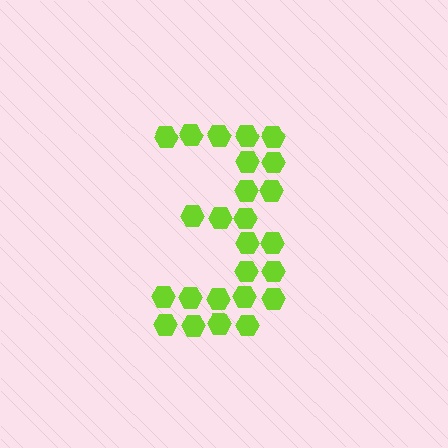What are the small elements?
The small elements are hexagons.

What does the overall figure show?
The overall figure shows the digit 3.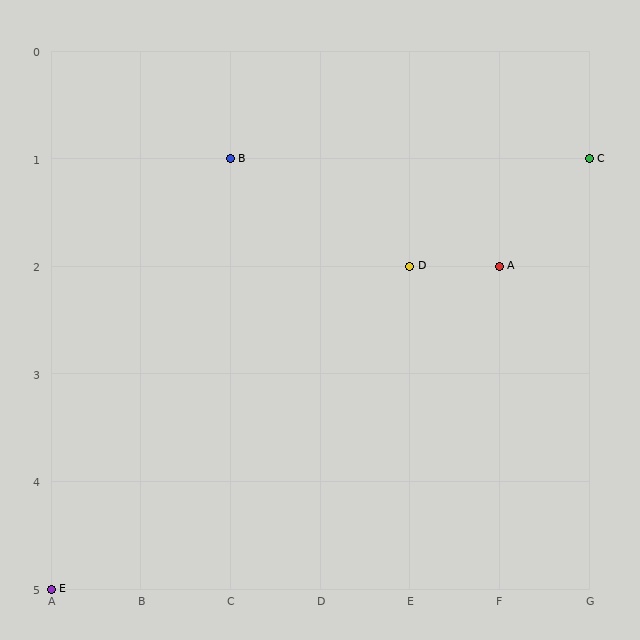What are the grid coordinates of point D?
Point D is at grid coordinates (E, 2).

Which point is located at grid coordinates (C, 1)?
Point B is at (C, 1).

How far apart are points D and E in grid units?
Points D and E are 4 columns and 3 rows apart (about 5.0 grid units diagonally).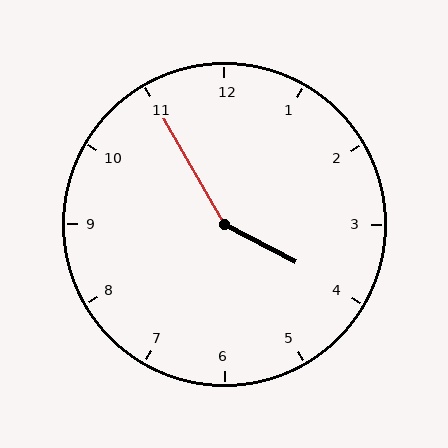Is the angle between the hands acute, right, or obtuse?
It is obtuse.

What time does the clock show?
3:55.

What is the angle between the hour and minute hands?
Approximately 148 degrees.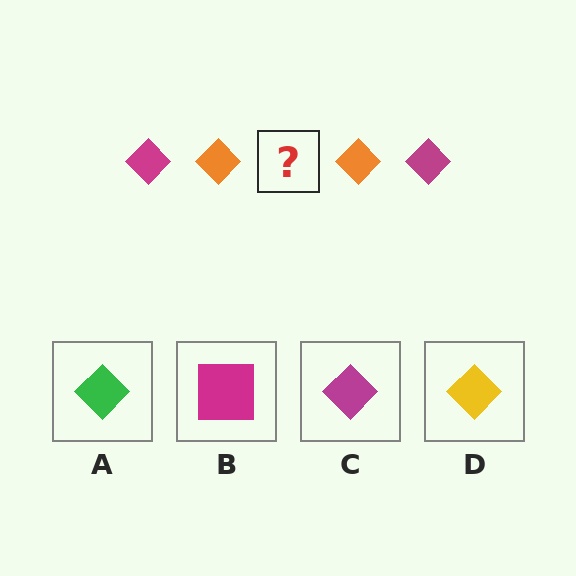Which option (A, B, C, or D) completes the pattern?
C.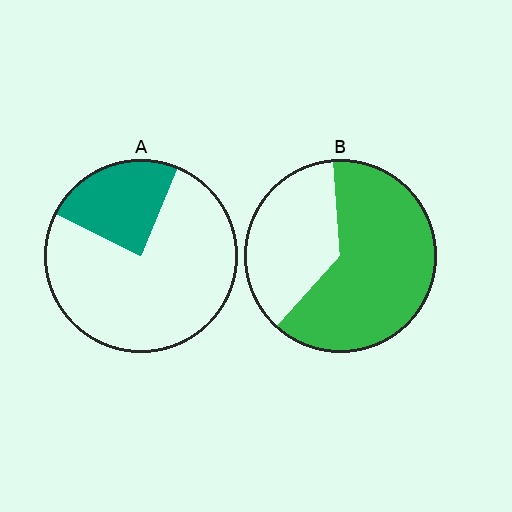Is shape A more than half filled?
No.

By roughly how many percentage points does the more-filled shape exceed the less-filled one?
By roughly 40 percentage points (B over A).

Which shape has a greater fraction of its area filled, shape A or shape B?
Shape B.